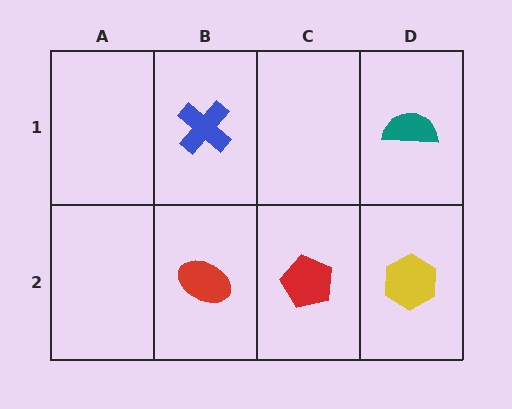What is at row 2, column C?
A red pentagon.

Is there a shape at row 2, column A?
No, that cell is empty.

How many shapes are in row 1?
2 shapes.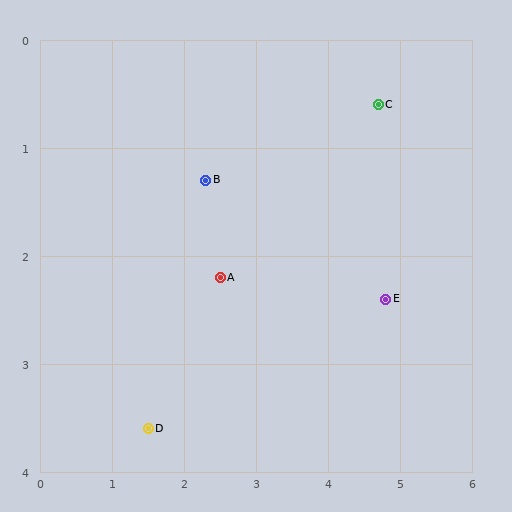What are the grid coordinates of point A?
Point A is at approximately (2.5, 2.2).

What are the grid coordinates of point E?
Point E is at approximately (4.8, 2.4).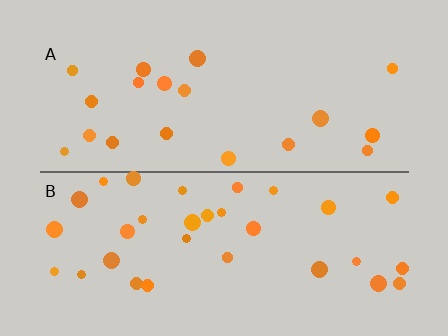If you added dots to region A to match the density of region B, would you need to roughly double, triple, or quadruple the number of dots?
Approximately double.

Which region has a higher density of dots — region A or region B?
B (the bottom).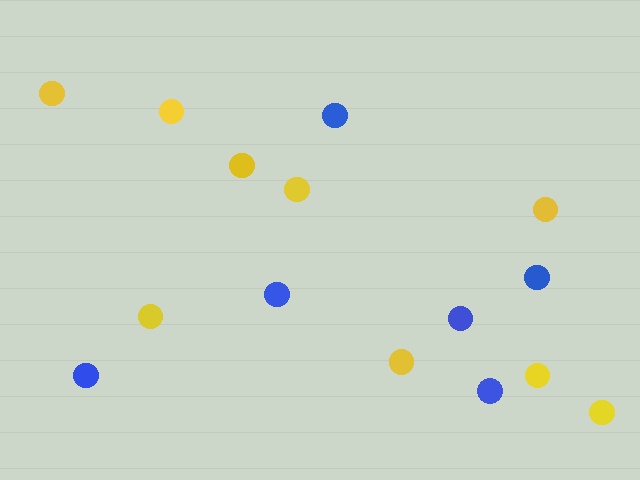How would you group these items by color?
There are 2 groups: one group of yellow circles (9) and one group of blue circles (6).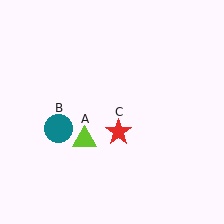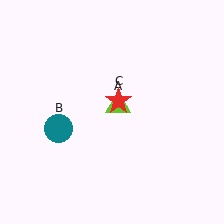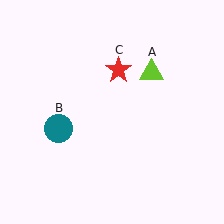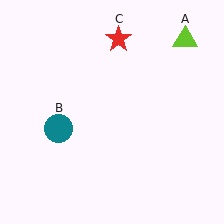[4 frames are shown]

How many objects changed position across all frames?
2 objects changed position: lime triangle (object A), red star (object C).